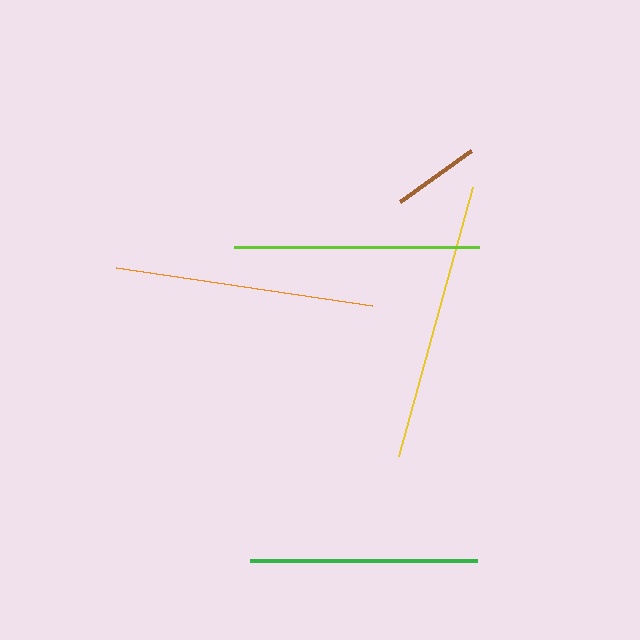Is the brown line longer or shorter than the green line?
The green line is longer than the brown line.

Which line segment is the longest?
The yellow line is the longest at approximately 279 pixels.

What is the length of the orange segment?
The orange segment is approximately 259 pixels long.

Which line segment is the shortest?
The brown line is the shortest at approximately 87 pixels.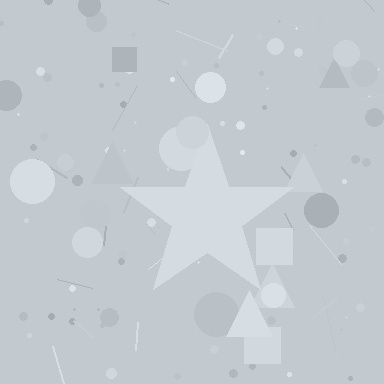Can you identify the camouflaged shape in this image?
The camouflaged shape is a star.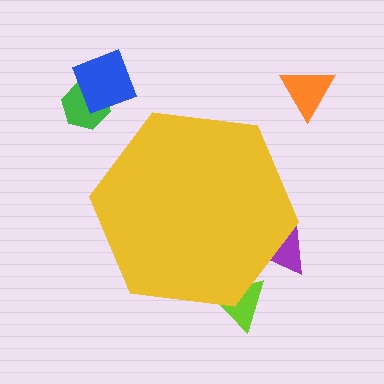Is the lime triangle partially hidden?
Yes, the lime triangle is partially hidden behind the yellow hexagon.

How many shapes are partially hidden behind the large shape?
2 shapes are partially hidden.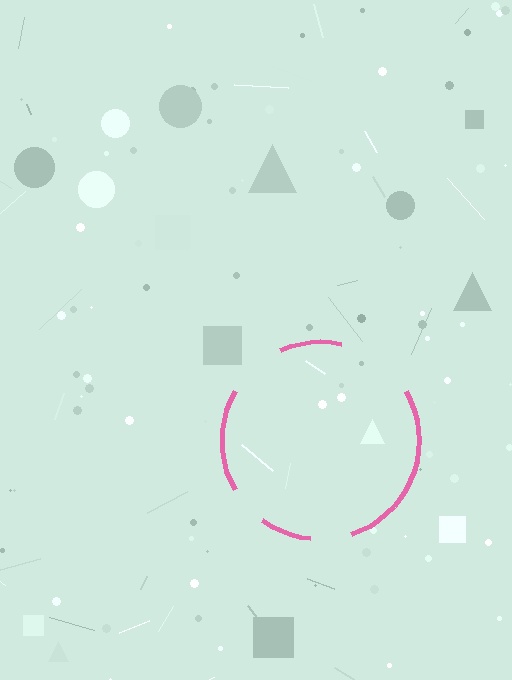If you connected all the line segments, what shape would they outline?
They would outline a circle.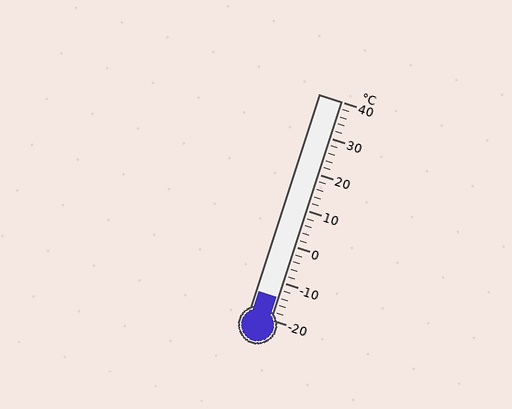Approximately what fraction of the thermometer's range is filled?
The thermometer is filled to approximately 10% of its range.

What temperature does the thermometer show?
The thermometer shows approximately -14°C.